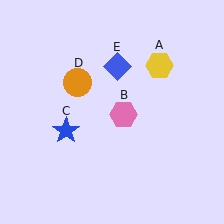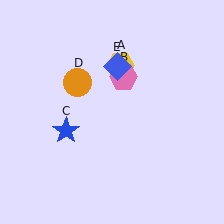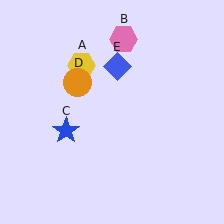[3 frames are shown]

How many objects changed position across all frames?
2 objects changed position: yellow hexagon (object A), pink hexagon (object B).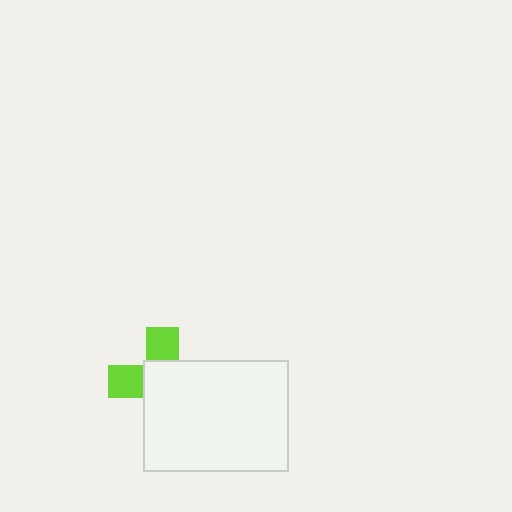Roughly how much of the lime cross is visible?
A small part of it is visible (roughly 37%).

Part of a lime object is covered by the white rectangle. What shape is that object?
It is a cross.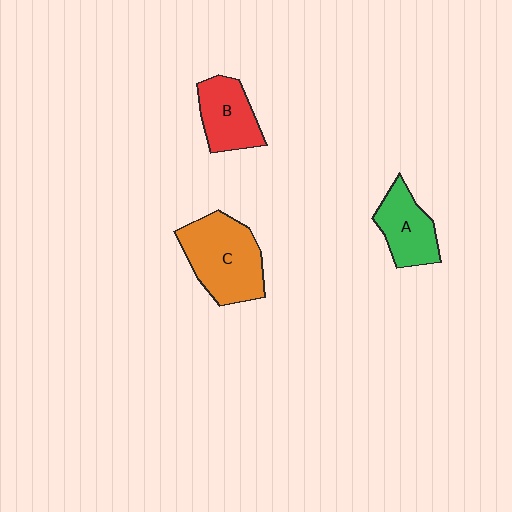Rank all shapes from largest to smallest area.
From largest to smallest: C (orange), B (red), A (green).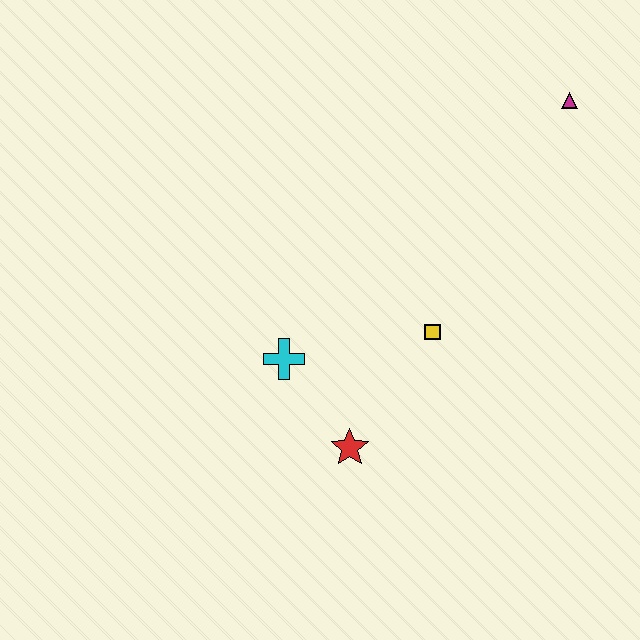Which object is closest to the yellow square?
The red star is closest to the yellow square.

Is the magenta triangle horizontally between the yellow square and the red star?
No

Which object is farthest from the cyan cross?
The magenta triangle is farthest from the cyan cross.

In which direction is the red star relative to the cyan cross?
The red star is below the cyan cross.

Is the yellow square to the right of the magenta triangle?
No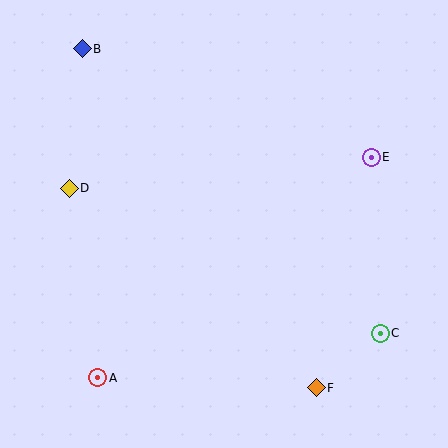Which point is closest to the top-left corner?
Point B is closest to the top-left corner.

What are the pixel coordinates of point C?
Point C is at (380, 333).